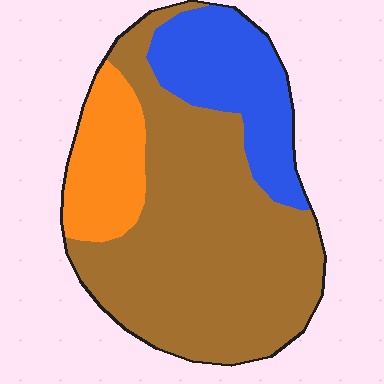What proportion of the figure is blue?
Blue takes up about one fifth (1/5) of the figure.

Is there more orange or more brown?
Brown.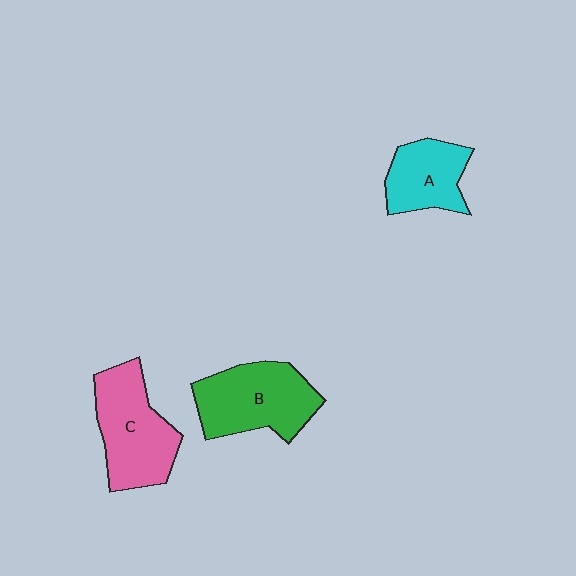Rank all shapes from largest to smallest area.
From largest to smallest: C (pink), B (green), A (cyan).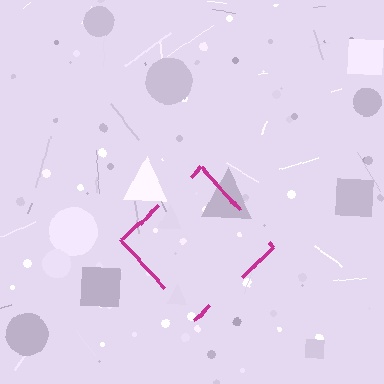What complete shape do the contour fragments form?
The contour fragments form a diamond.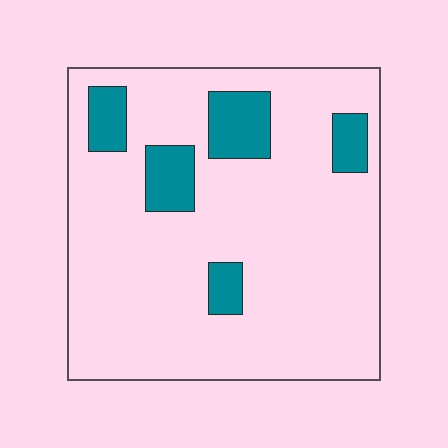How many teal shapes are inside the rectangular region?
5.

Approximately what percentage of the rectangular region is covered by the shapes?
Approximately 15%.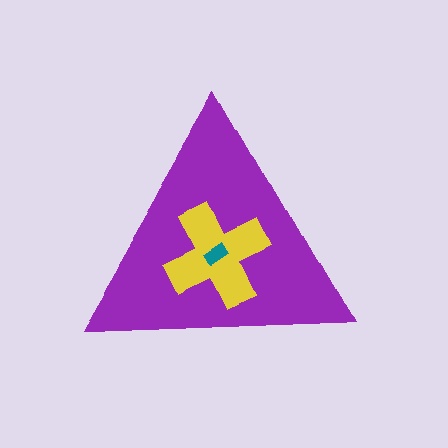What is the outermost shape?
The purple triangle.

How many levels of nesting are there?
3.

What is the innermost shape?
The teal rectangle.